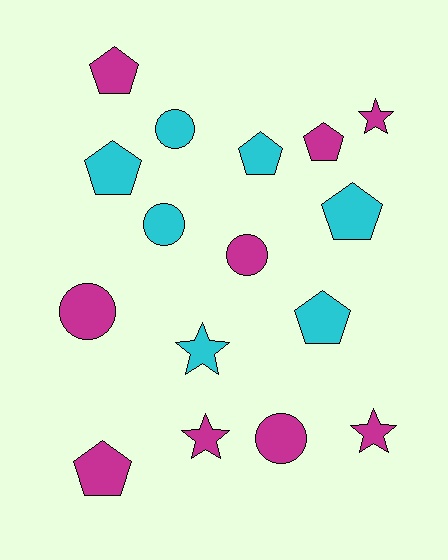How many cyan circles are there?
There are 2 cyan circles.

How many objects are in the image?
There are 16 objects.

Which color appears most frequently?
Magenta, with 9 objects.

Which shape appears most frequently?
Pentagon, with 7 objects.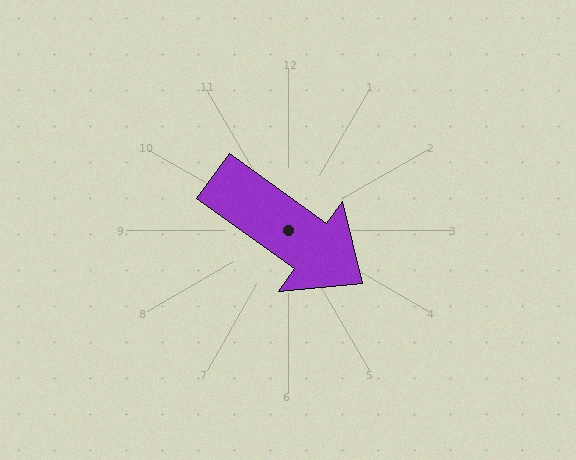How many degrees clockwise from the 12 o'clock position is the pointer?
Approximately 126 degrees.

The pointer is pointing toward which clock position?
Roughly 4 o'clock.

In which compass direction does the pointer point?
Southeast.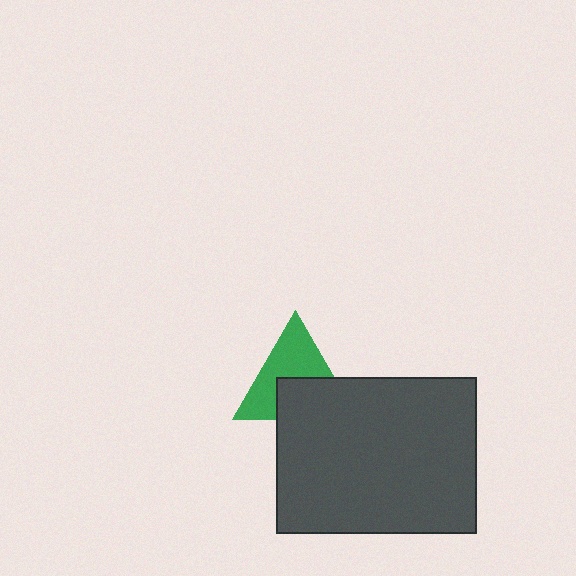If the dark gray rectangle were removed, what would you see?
You would see the complete green triangle.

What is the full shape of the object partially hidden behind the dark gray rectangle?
The partially hidden object is a green triangle.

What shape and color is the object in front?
The object in front is a dark gray rectangle.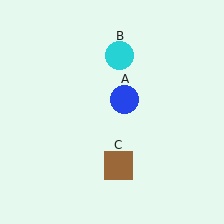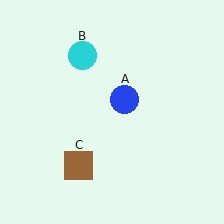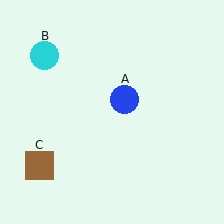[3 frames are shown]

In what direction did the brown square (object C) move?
The brown square (object C) moved left.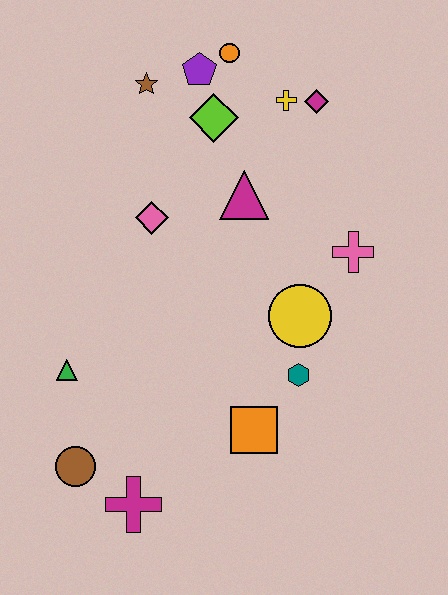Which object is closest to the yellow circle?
The teal hexagon is closest to the yellow circle.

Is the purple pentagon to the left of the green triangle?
No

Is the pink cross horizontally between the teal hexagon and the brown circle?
No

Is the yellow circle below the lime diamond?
Yes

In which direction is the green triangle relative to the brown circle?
The green triangle is above the brown circle.